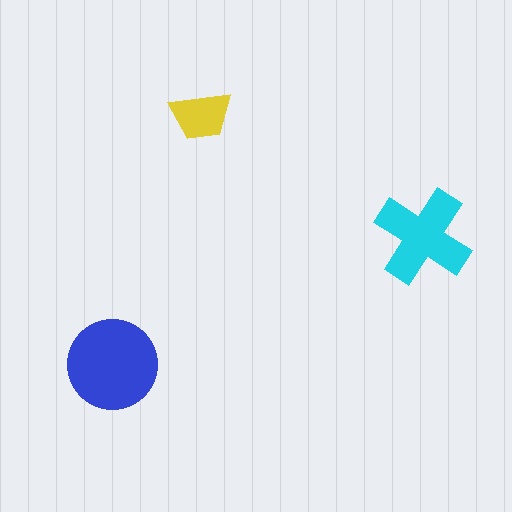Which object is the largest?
The blue circle.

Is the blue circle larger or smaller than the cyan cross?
Larger.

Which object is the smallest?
The yellow trapezoid.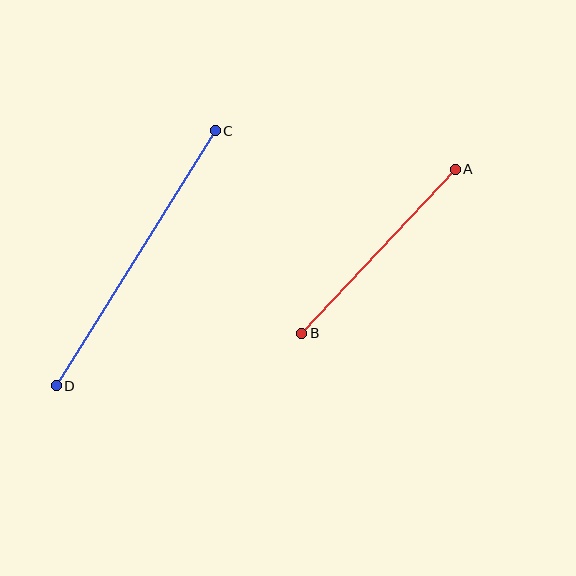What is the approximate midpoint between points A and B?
The midpoint is at approximately (378, 251) pixels.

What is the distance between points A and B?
The distance is approximately 225 pixels.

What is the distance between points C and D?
The distance is approximately 300 pixels.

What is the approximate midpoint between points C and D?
The midpoint is at approximately (136, 258) pixels.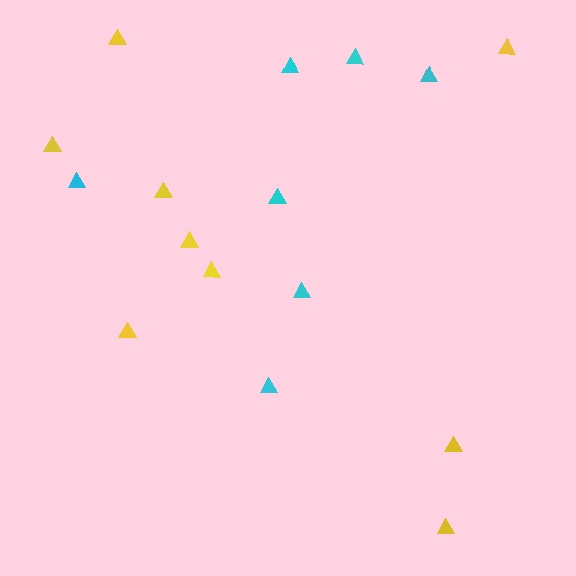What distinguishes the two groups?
There are 2 groups: one group of yellow triangles (9) and one group of cyan triangles (7).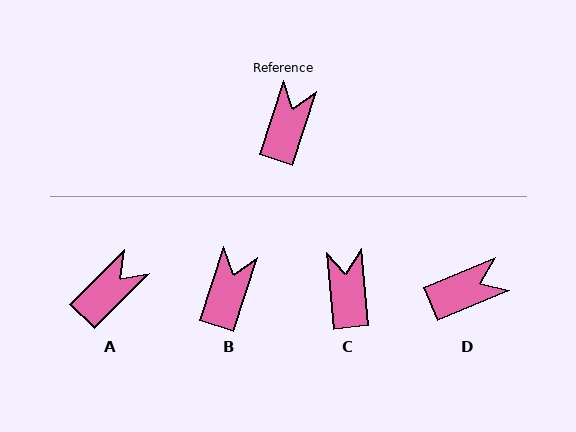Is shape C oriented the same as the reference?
No, it is off by about 24 degrees.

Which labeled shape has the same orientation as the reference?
B.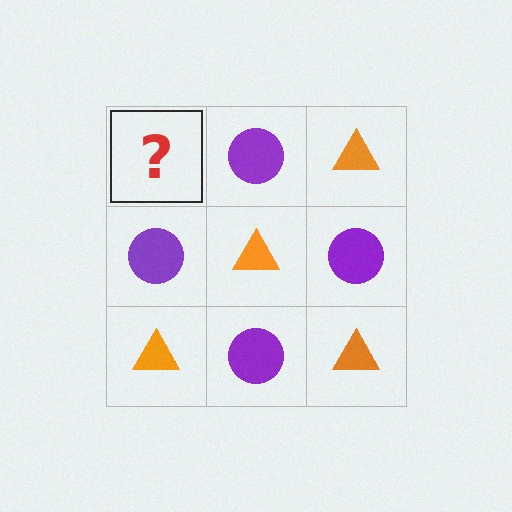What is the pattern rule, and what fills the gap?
The rule is that it alternates orange triangle and purple circle in a checkerboard pattern. The gap should be filled with an orange triangle.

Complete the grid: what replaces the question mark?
The question mark should be replaced with an orange triangle.